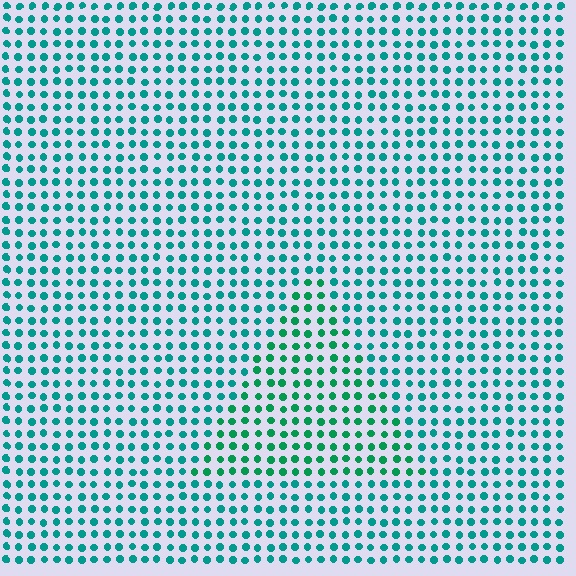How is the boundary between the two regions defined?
The boundary is defined purely by a slight shift in hue (about 25 degrees). Spacing, size, and orientation are identical on both sides.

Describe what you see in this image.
The image is filled with small teal elements in a uniform arrangement. A triangle-shaped region is visible where the elements are tinted to a slightly different hue, forming a subtle color boundary.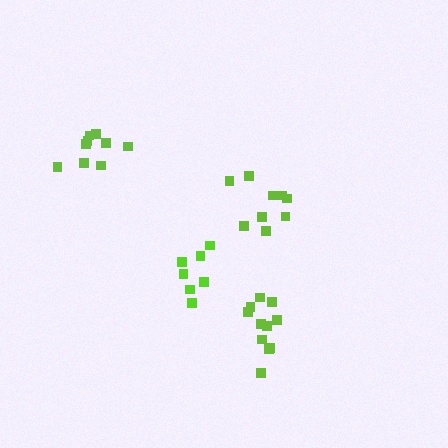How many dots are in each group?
Group 1: 9 dots, Group 2: 9 dots, Group 3: 11 dots, Group 4: 7 dots (36 total).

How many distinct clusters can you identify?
There are 4 distinct clusters.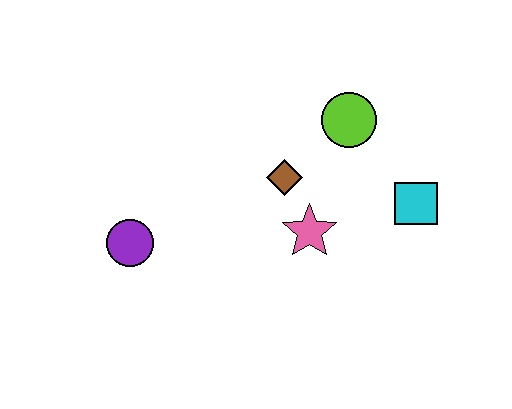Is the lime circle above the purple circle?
Yes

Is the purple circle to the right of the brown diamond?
No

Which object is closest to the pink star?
The brown diamond is closest to the pink star.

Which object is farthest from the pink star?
The purple circle is farthest from the pink star.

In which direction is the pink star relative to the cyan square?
The pink star is to the left of the cyan square.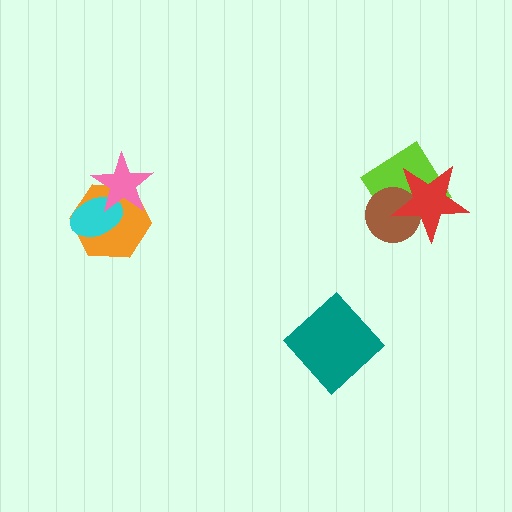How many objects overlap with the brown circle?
2 objects overlap with the brown circle.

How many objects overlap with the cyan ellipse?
2 objects overlap with the cyan ellipse.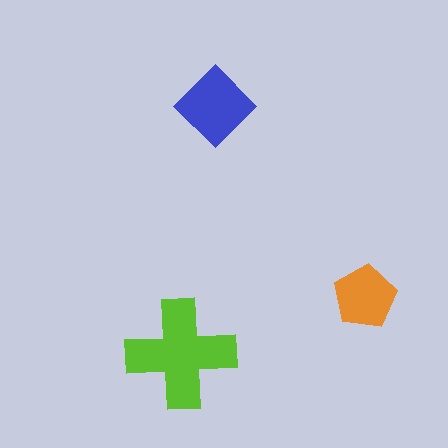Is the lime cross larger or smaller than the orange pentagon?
Larger.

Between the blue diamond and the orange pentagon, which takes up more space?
The blue diamond.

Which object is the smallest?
The orange pentagon.